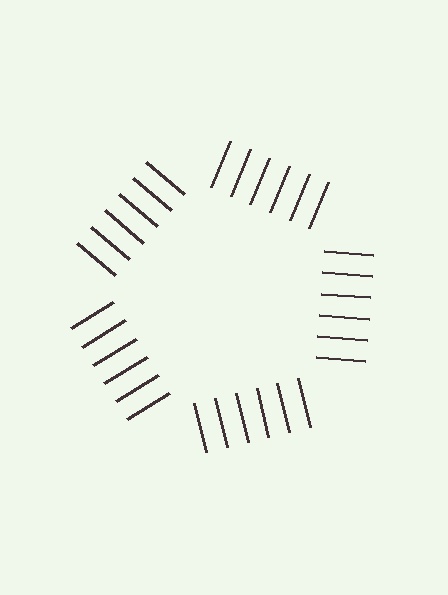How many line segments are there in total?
30 — 6 along each of the 5 edges.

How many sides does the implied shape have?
5 sides — the line-ends trace a pentagon.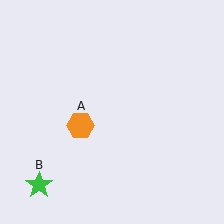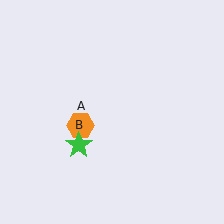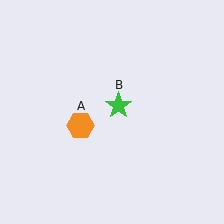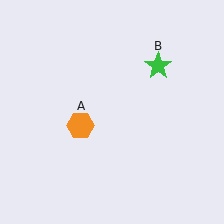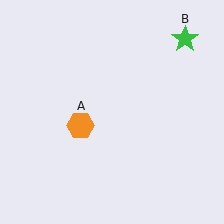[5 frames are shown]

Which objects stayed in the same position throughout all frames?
Orange hexagon (object A) remained stationary.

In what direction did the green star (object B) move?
The green star (object B) moved up and to the right.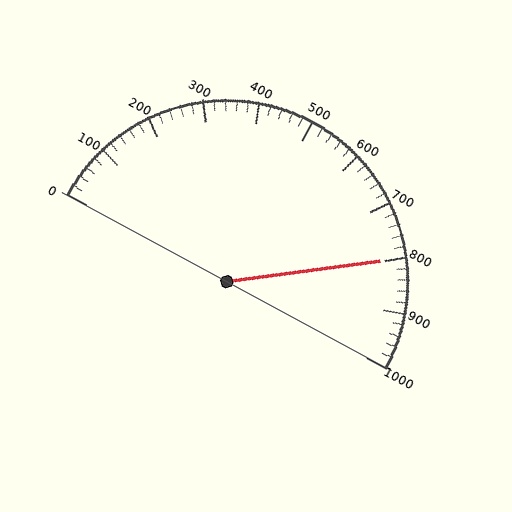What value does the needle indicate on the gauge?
The needle indicates approximately 800.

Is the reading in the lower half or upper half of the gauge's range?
The reading is in the upper half of the range (0 to 1000).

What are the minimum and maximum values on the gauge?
The gauge ranges from 0 to 1000.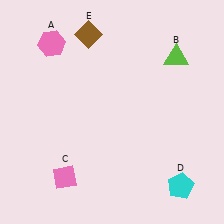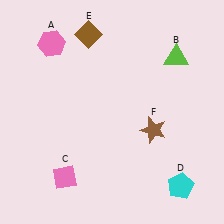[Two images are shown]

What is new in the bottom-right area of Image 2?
A brown star (F) was added in the bottom-right area of Image 2.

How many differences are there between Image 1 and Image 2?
There is 1 difference between the two images.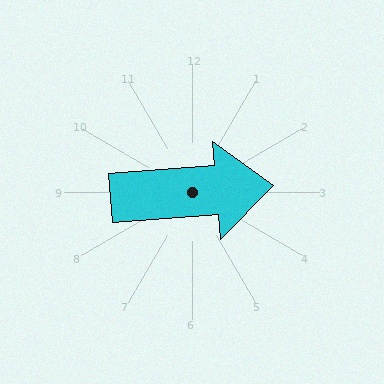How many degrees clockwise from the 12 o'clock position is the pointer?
Approximately 86 degrees.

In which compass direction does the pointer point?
East.